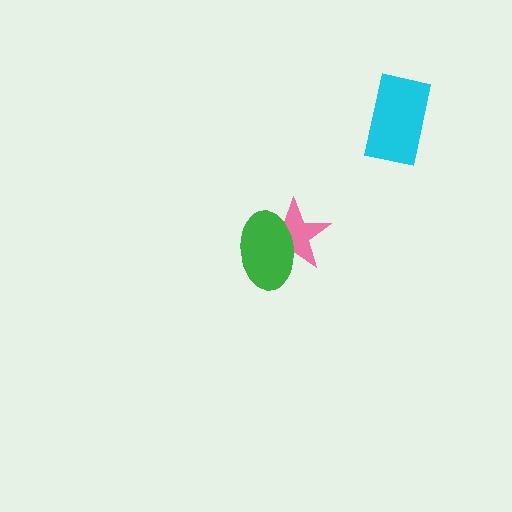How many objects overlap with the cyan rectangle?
0 objects overlap with the cyan rectangle.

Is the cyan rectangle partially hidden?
No, no other shape covers it.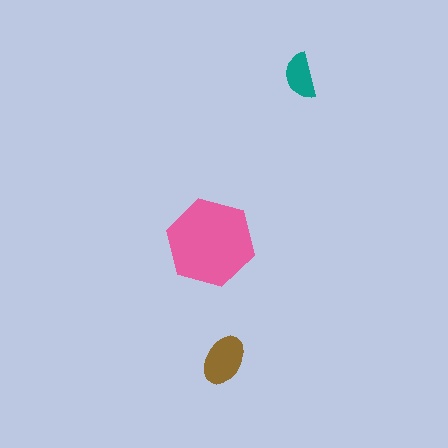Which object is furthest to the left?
The pink hexagon is leftmost.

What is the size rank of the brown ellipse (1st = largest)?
2nd.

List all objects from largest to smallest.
The pink hexagon, the brown ellipse, the teal semicircle.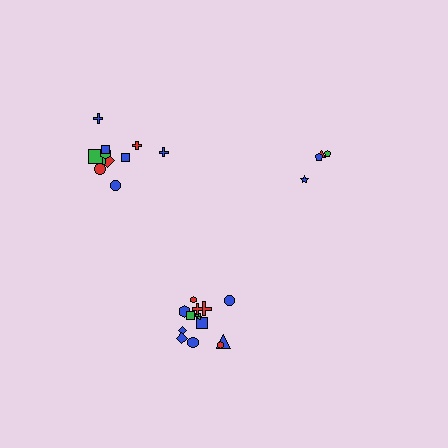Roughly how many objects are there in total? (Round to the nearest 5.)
Roughly 30 objects in total.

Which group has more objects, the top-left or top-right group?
The top-left group.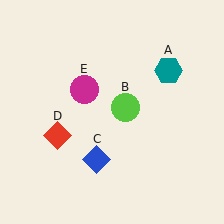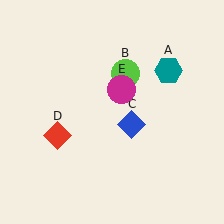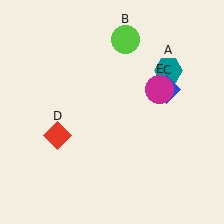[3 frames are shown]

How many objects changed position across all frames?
3 objects changed position: lime circle (object B), blue diamond (object C), magenta circle (object E).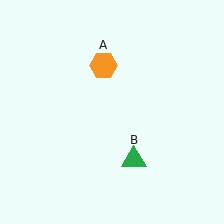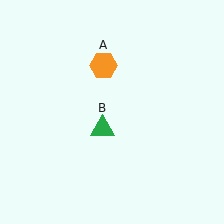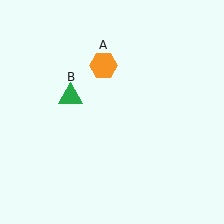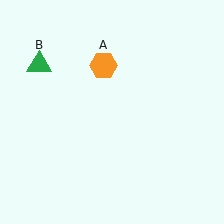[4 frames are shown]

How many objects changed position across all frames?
1 object changed position: green triangle (object B).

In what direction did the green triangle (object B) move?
The green triangle (object B) moved up and to the left.